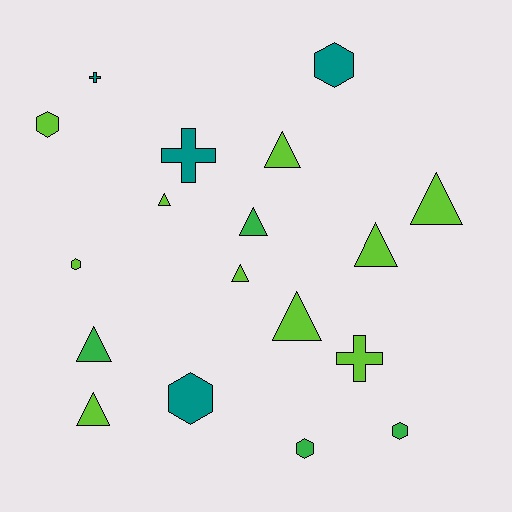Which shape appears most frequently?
Triangle, with 9 objects.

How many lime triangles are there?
There are 7 lime triangles.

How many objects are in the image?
There are 18 objects.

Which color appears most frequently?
Lime, with 10 objects.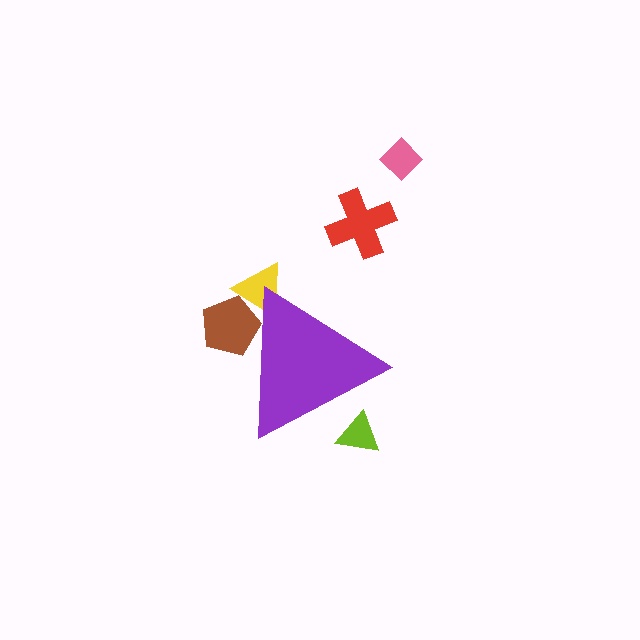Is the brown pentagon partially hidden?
Yes, the brown pentagon is partially hidden behind the purple triangle.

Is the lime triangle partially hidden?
Yes, the lime triangle is partially hidden behind the purple triangle.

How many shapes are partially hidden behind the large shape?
3 shapes are partially hidden.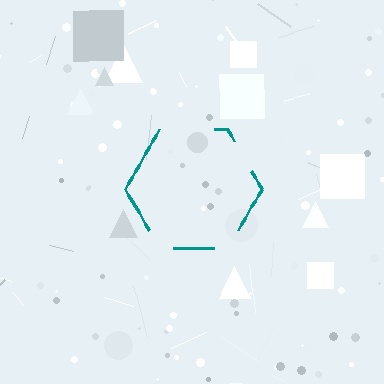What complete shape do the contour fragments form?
The contour fragments form a hexagon.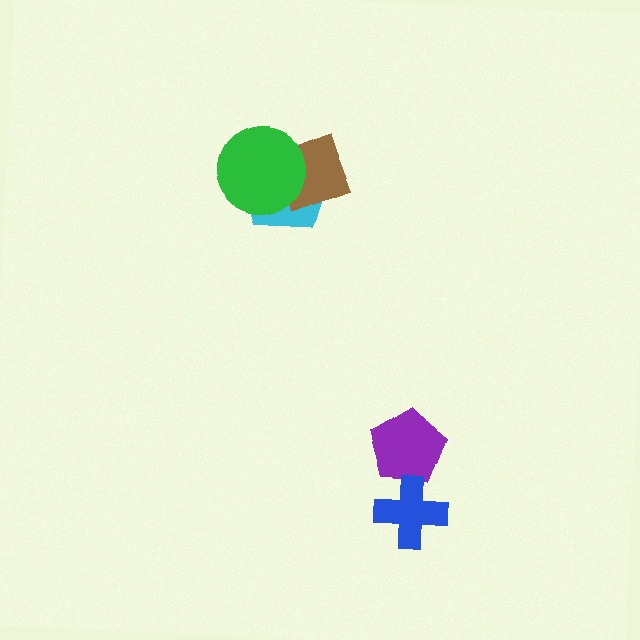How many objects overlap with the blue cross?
1 object overlaps with the blue cross.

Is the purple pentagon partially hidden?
Yes, it is partially covered by another shape.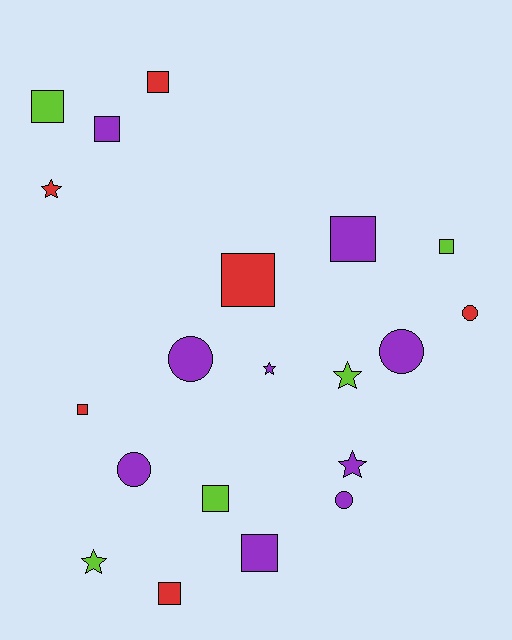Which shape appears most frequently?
Square, with 10 objects.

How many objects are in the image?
There are 20 objects.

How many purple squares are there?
There are 3 purple squares.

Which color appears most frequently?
Purple, with 9 objects.